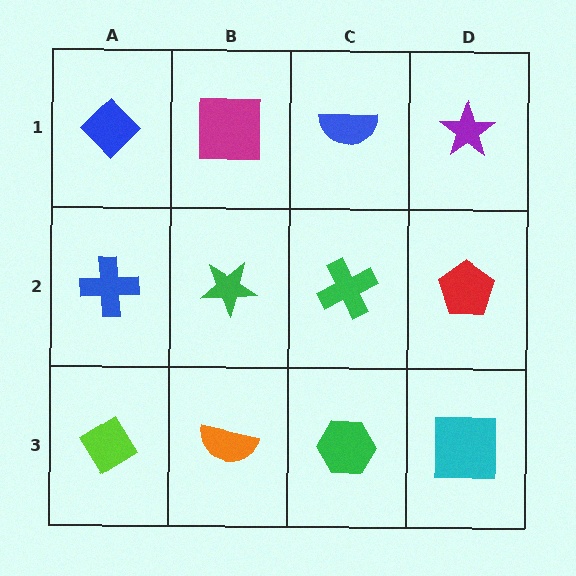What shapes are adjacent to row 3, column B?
A green star (row 2, column B), a lime diamond (row 3, column A), a green hexagon (row 3, column C).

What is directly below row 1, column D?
A red pentagon.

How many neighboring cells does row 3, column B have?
3.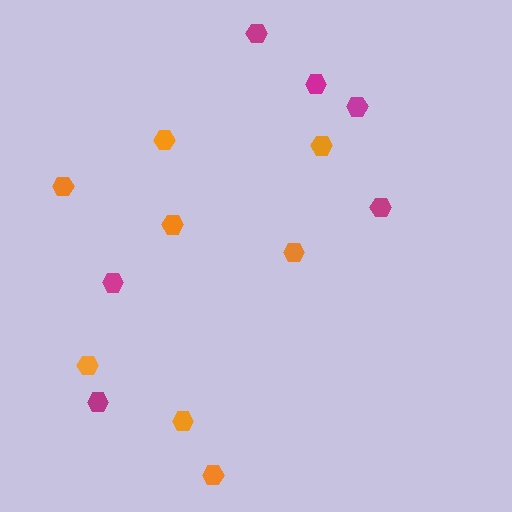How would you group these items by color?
There are 2 groups: one group of magenta hexagons (6) and one group of orange hexagons (8).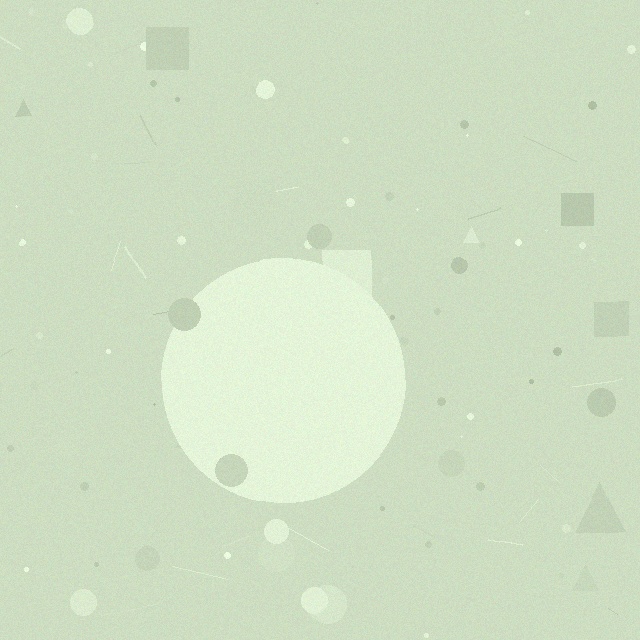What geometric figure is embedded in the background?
A circle is embedded in the background.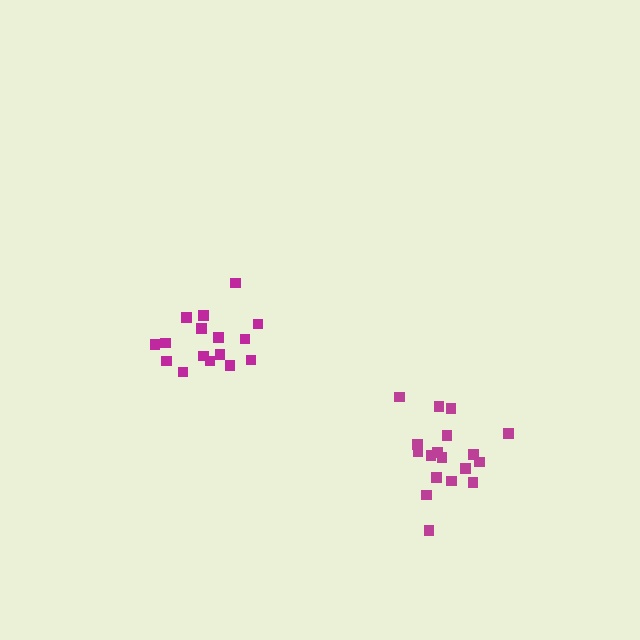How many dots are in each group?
Group 1: 18 dots, Group 2: 16 dots (34 total).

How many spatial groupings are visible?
There are 2 spatial groupings.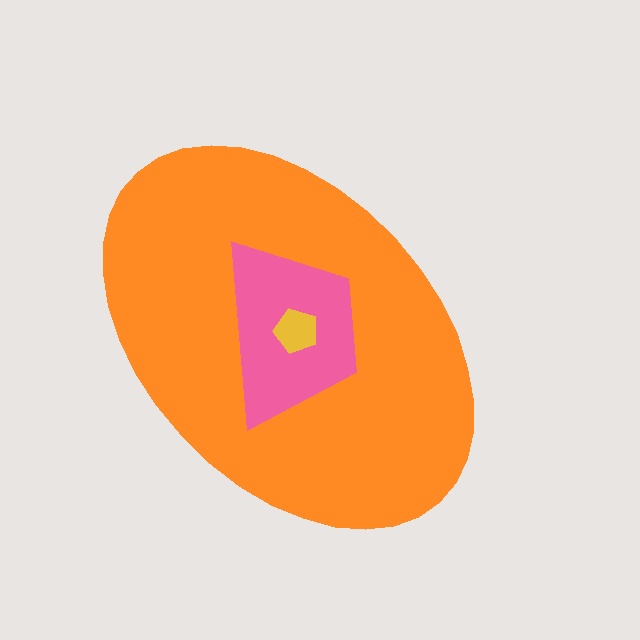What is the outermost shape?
The orange ellipse.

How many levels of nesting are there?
3.